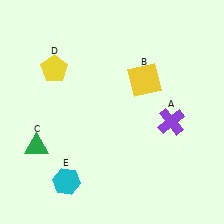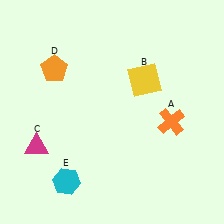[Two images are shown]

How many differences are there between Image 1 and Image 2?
There are 3 differences between the two images.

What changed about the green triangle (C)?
In Image 1, C is green. In Image 2, it changed to magenta.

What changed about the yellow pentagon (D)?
In Image 1, D is yellow. In Image 2, it changed to orange.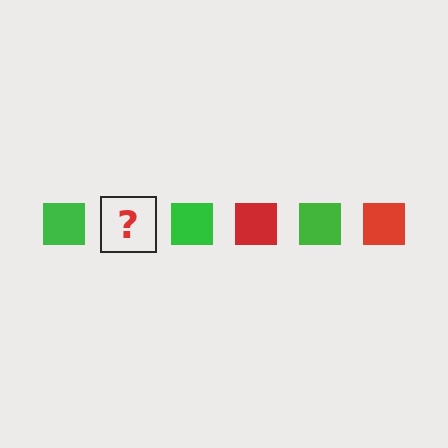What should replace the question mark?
The question mark should be replaced with a red square.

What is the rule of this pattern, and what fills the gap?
The rule is that the pattern cycles through green, red squares. The gap should be filled with a red square.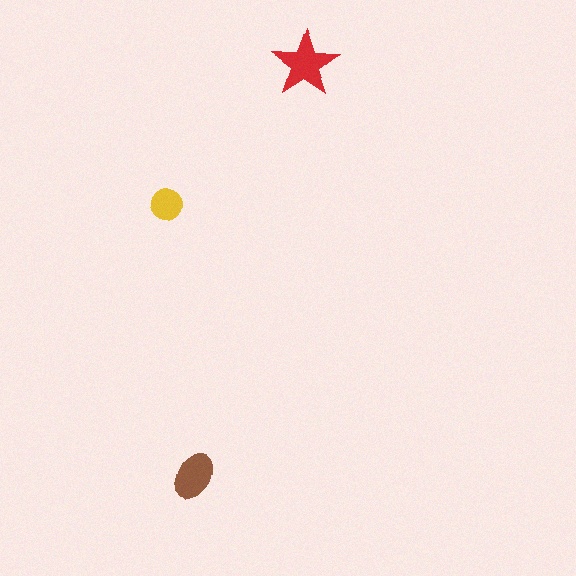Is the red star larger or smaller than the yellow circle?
Larger.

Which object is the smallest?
The yellow circle.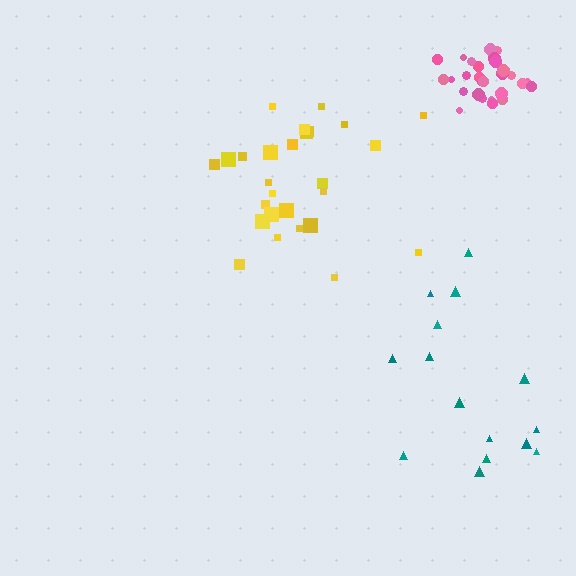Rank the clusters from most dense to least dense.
pink, yellow, teal.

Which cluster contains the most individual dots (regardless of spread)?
Pink (29).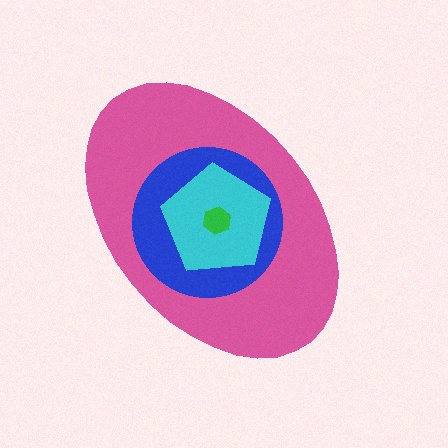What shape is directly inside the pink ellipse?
The blue circle.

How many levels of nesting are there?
4.